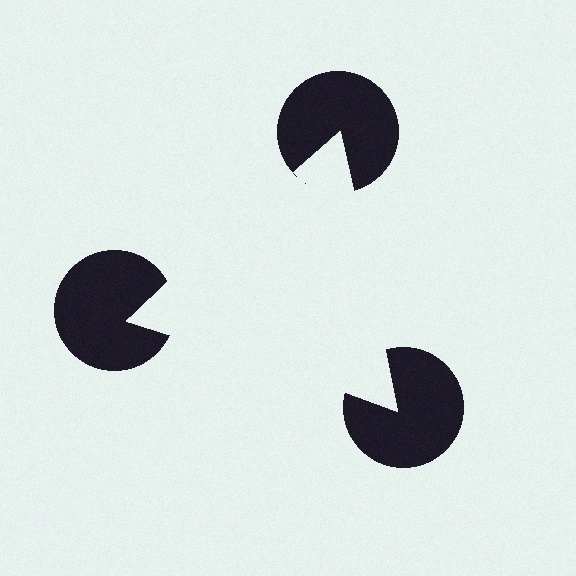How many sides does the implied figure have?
3 sides.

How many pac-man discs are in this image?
There are 3 — one at each vertex of the illusory triangle.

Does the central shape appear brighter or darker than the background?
It typically appears slightly brighter than the background, even though no actual brightness change is drawn.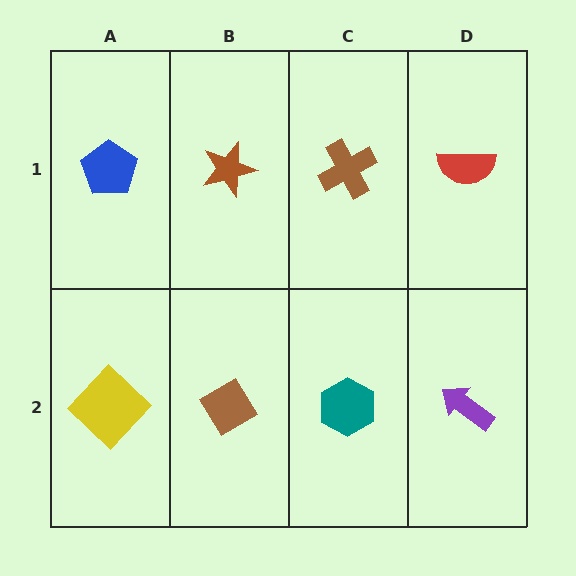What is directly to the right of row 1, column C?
A red semicircle.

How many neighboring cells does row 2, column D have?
2.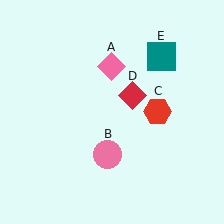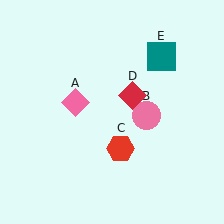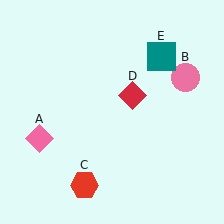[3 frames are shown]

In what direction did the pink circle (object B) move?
The pink circle (object B) moved up and to the right.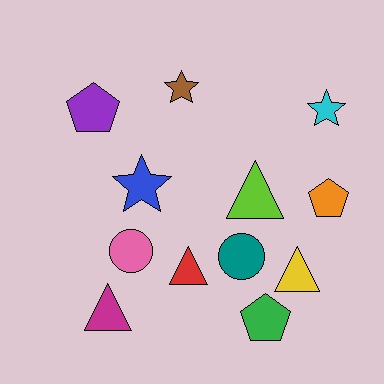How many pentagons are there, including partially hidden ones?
There are 3 pentagons.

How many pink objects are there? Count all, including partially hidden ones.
There is 1 pink object.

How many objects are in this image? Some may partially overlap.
There are 12 objects.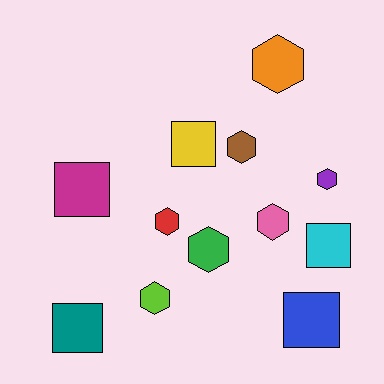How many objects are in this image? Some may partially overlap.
There are 12 objects.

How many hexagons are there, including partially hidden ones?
There are 7 hexagons.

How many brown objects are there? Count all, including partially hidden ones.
There is 1 brown object.